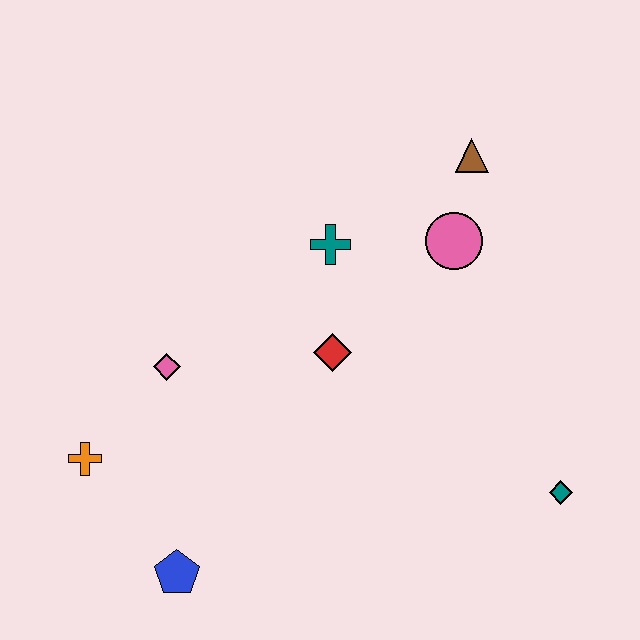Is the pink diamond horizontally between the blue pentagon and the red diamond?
No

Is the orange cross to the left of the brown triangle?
Yes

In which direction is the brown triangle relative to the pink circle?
The brown triangle is above the pink circle.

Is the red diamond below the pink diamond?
No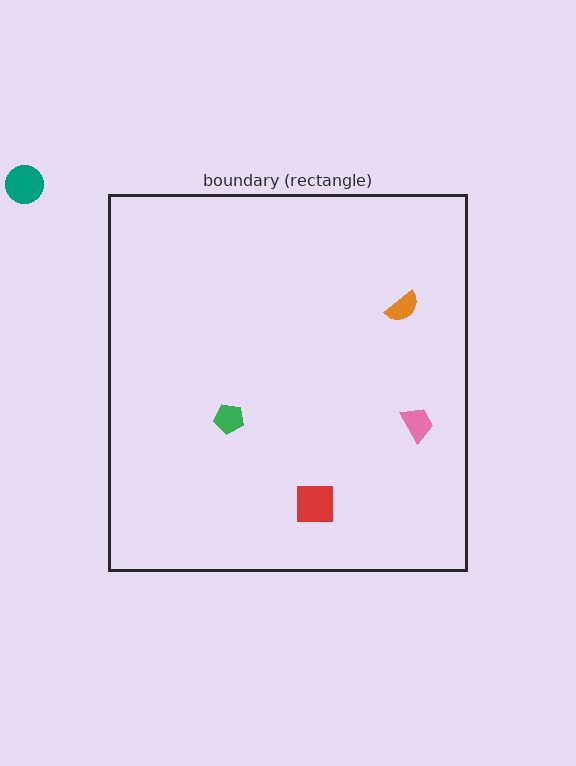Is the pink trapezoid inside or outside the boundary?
Inside.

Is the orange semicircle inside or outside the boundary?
Inside.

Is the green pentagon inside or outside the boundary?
Inside.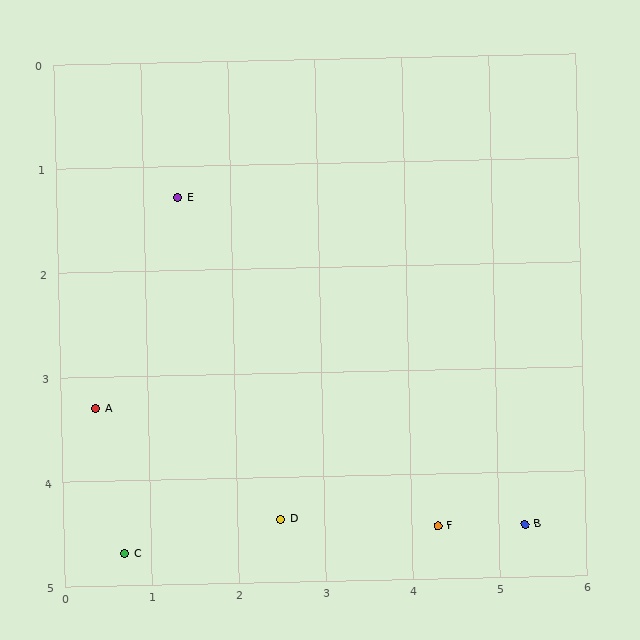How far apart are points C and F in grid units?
Points C and F are about 3.6 grid units apart.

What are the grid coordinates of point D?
Point D is at approximately (2.5, 4.4).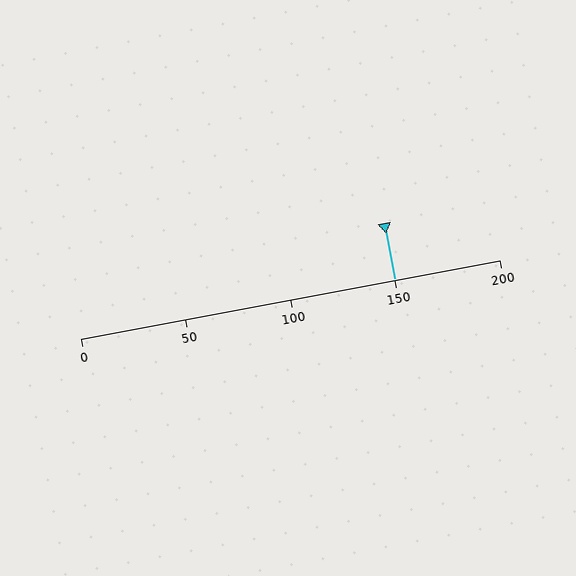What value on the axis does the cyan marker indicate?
The marker indicates approximately 150.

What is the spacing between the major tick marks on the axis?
The major ticks are spaced 50 apart.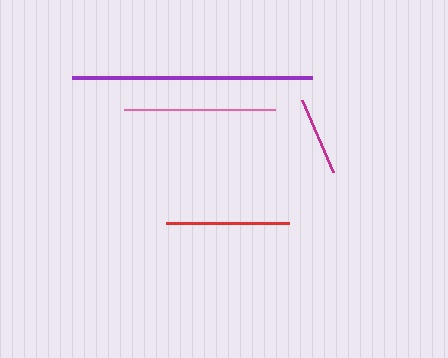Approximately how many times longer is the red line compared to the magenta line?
The red line is approximately 1.5 times the length of the magenta line.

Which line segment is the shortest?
The magenta line is the shortest at approximately 79 pixels.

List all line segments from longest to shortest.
From longest to shortest: purple, pink, red, magenta.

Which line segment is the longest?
The purple line is the longest at approximately 240 pixels.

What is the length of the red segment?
The red segment is approximately 123 pixels long.